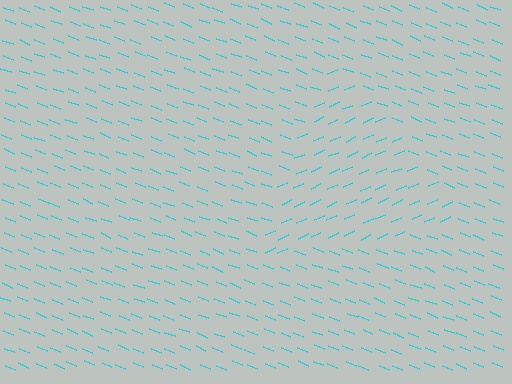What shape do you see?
I see a triangle.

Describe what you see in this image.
The image is filled with small cyan line segments. A triangle region in the image has lines oriented differently from the surrounding lines, creating a visible texture boundary.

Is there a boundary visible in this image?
Yes, there is a texture boundary formed by a change in line orientation.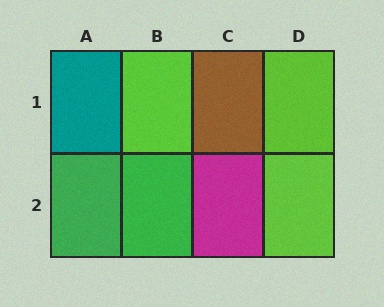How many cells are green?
2 cells are green.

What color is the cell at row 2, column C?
Magenta.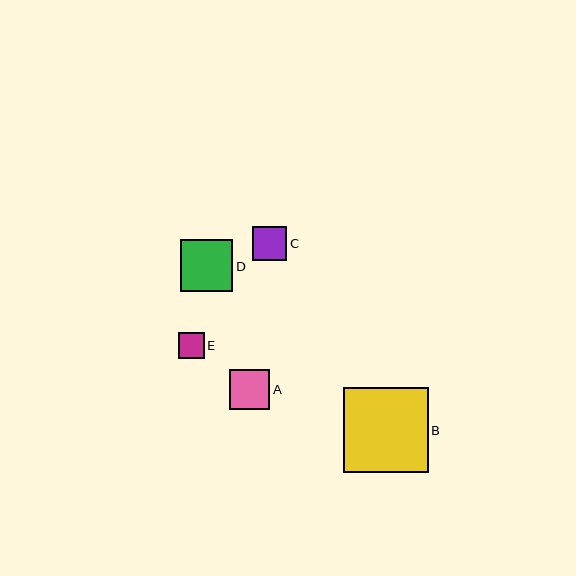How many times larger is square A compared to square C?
Square A is approximately 1.2 times the size of square C.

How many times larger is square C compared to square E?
Square C is approximately 1.3 times the size of square E.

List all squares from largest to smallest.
From largest to smallest: B, D, A, C, E.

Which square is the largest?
Square B is the largest with a size of approximately 84 pixels.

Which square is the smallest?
Square E is the smallest with a size of approximately 26 pixels.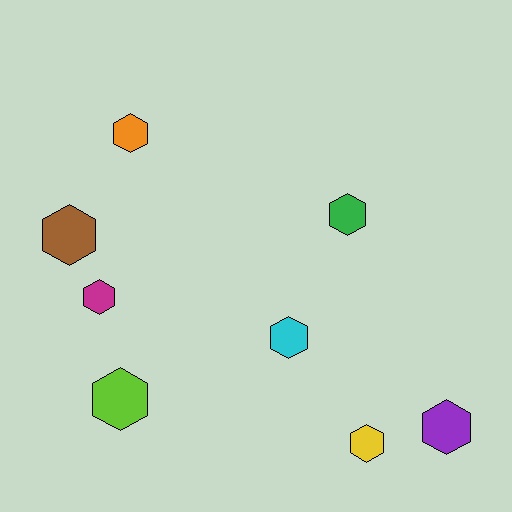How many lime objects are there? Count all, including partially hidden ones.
There is 1 lime object.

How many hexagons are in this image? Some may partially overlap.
There are 8 hexagons.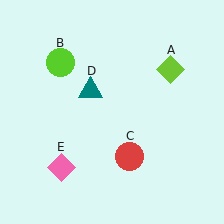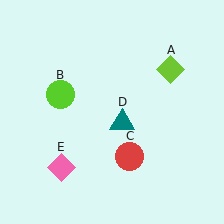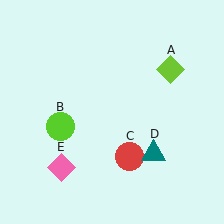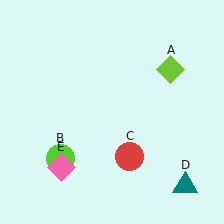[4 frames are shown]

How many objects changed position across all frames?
2 objects changed position: lime circle (object B), teal triangle (object D).